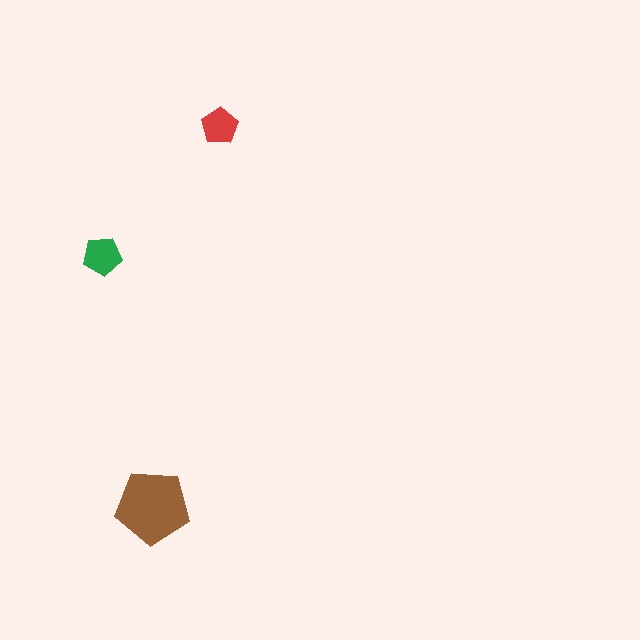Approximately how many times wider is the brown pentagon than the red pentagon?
About 2 times wider.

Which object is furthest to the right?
The red pentagon is rightmost.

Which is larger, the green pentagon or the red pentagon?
The green one.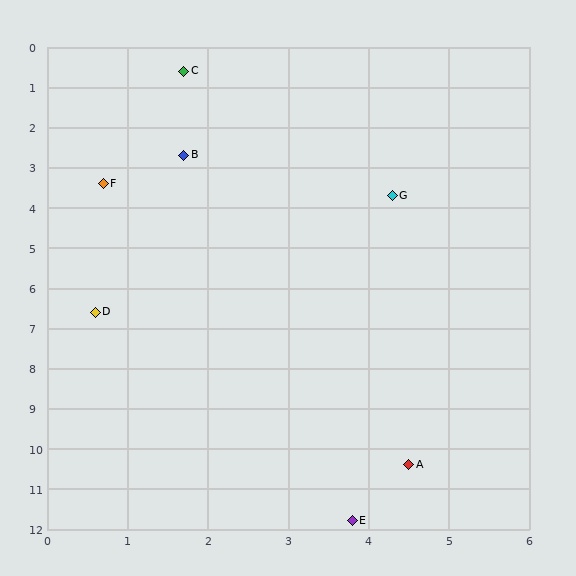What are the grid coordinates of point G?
Point G is at approximately (4.3, 3.7).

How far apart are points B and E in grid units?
Points B and E are about 9.3 grid units apart.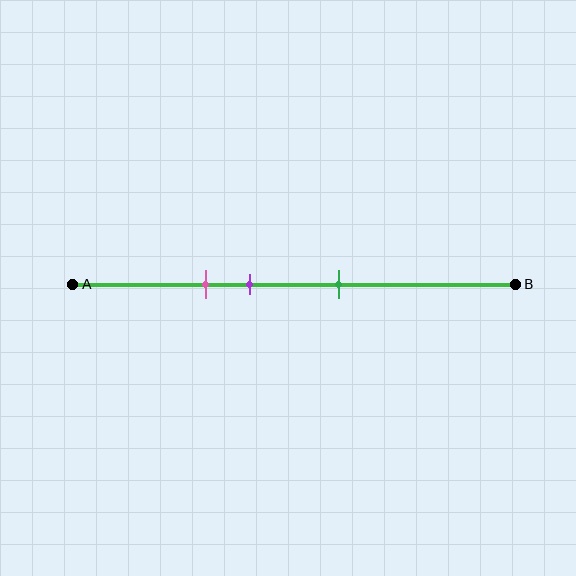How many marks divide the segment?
There are 3 marks dividing the segment.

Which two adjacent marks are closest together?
The pink and purple marks are the closest adjacent pair.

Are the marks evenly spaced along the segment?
Yes, the marks are approximately evenly spaced.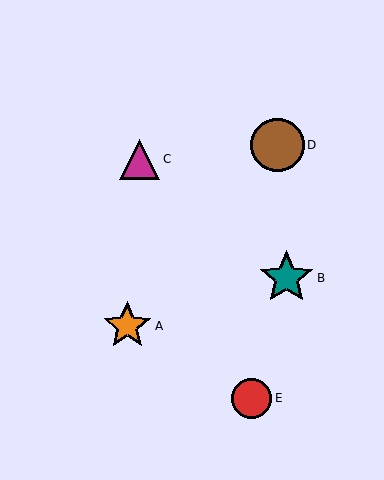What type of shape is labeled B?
Shape B is a teal star.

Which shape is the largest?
The teal star (labeled B) is the largest.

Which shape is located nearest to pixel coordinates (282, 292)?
The teal star (labeled B) at (287, 278) is nearest to that location.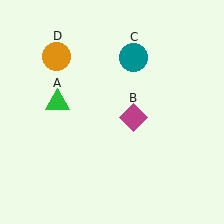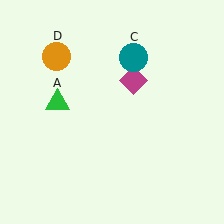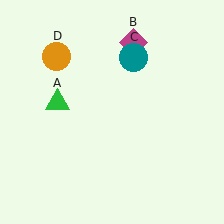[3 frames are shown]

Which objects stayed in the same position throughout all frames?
Green triangle (object A) and teal circle (object C) and orange circle (object D) remained stationary.